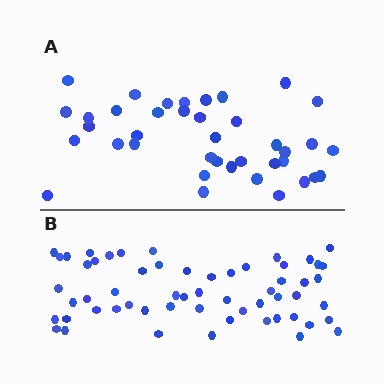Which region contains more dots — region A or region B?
Region B (the bottom region) has more dots.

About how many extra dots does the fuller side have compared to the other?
Region B has approximately 20 more dots than region A.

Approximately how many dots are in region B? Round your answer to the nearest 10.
About 60 dots. (The exact count is 58, which rounds to 60.)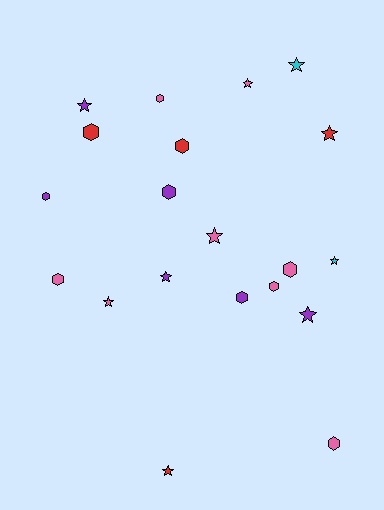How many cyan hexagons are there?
There are no cyan hexagons.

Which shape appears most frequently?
Star, with 10 objects.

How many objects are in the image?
There are 20 objects.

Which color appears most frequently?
Pink, with 8 objects.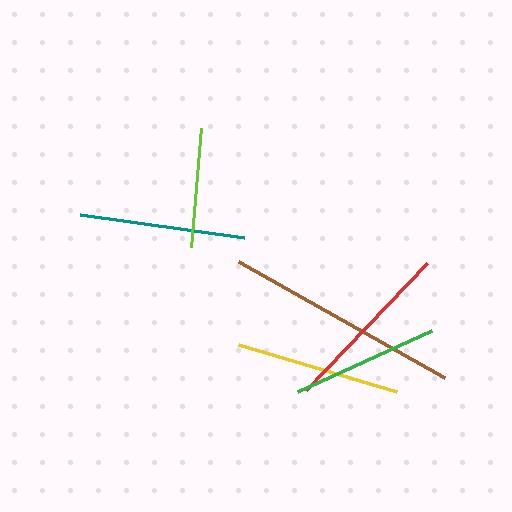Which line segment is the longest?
The brown line is the longest at approximately 237 pixels.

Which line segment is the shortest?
The lime line is the shortest at approximately 119 pixels.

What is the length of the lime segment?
The lime segment is approximately 119 pixels long.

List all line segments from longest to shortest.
From longest to shortest: brown, red, teal, yellow, green, lime.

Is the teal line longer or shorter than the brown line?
The brown line is longer than the teal line.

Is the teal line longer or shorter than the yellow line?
The teal line is longer than the yellow line.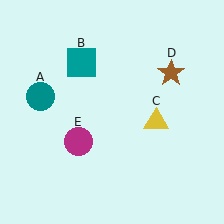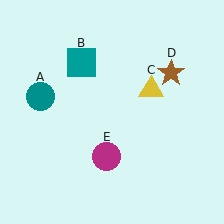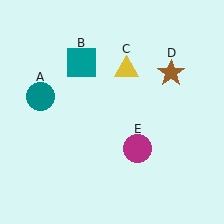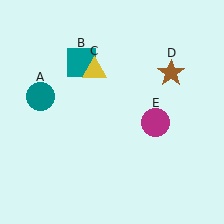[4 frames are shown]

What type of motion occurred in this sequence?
The yellow triangle (object C), magenta circle (object E) rotated counterclockwise around the center of the scene.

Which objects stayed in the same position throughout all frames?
Teal circle (object A) and teal square (object B) and brown star (object D) remained stationary.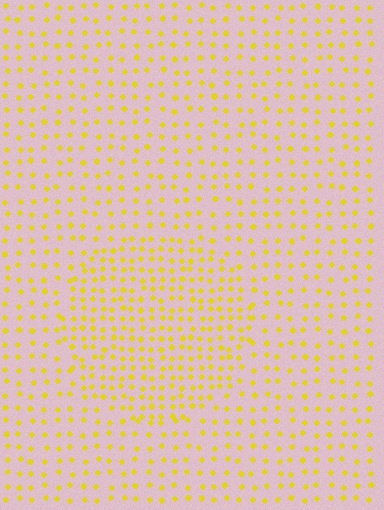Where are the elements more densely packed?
The elements are more densely packed inside the circle boundary.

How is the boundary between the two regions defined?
The boundary is defined by a change in element density (approximately 1.7x ratio). All elements are the same color, size, and shape.